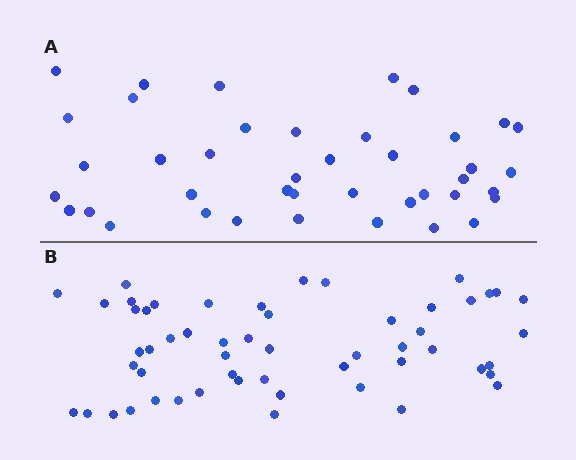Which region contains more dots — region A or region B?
Region B (the bottom region) has more dots.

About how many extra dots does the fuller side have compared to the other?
Region B has approximately 15 more dots than region A.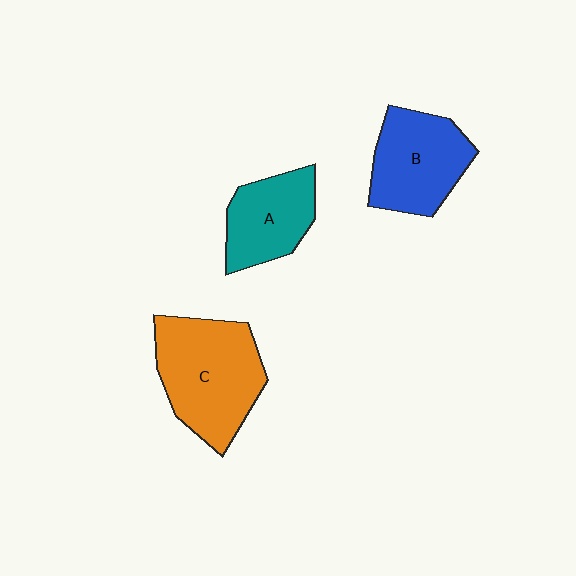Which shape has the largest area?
Shape C (orange).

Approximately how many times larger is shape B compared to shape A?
Approximately 1.2 times.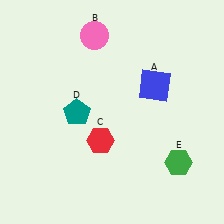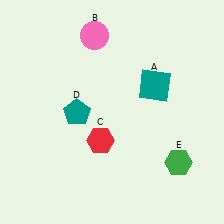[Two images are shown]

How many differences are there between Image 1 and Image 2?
There is 1 difference between the two images.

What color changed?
The square (A) changed from blue in Image 1 to teal in Image 2.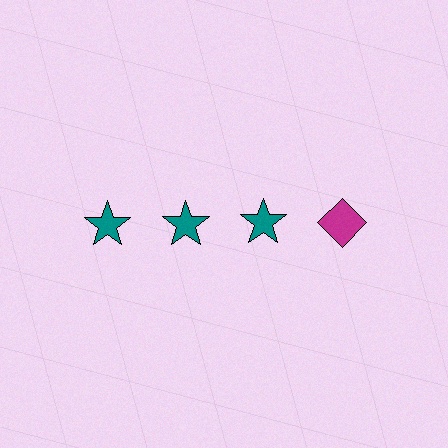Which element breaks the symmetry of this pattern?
The magenta diamond in the top row, second from right column breaks the symmetry. All other shapes are teal stars.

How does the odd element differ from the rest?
It differs in both color (magenta instead of teal) and shape (diamond instead of star).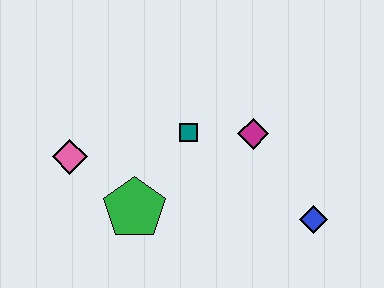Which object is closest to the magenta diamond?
The teal square is closest to the magenta diamond.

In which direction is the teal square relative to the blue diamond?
The teal square is to the left of the blue diamond.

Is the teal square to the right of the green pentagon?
Yes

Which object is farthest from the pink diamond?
The blue diamond is farthest from the pink diamond.